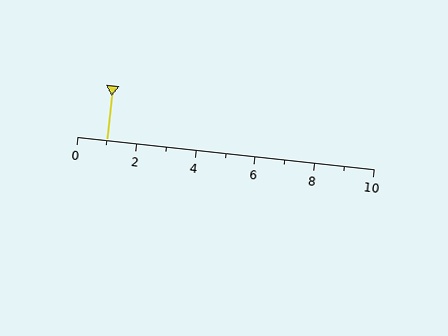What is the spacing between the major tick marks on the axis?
The major ticks are spaced 2 apart.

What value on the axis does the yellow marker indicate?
The marker indicates approximately 1.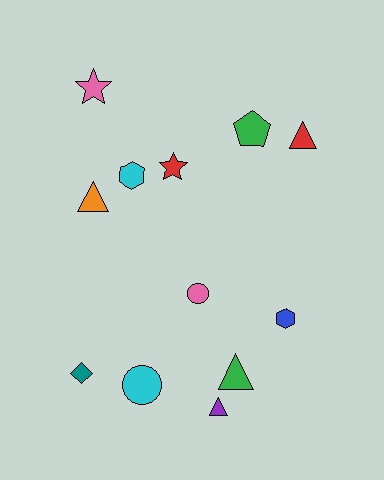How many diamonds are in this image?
There is 1 diamond.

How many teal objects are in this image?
There is 1 teal object.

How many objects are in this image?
There are 12 objects.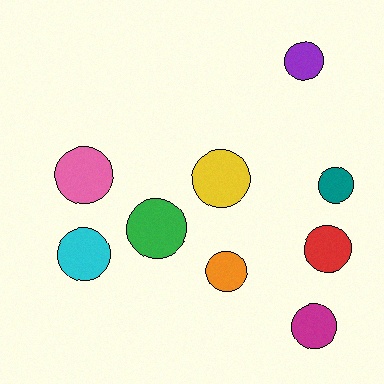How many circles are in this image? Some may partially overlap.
There are 9 circles.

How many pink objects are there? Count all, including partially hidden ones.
There is 1 pink object.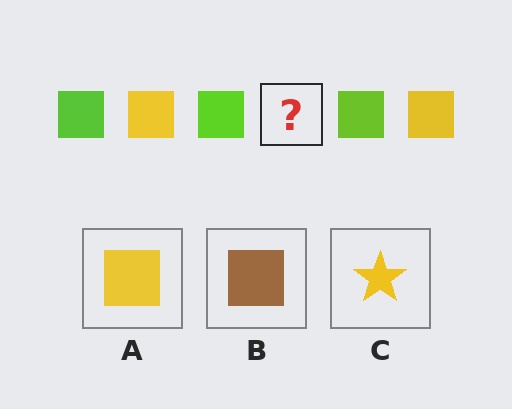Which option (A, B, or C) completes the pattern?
A.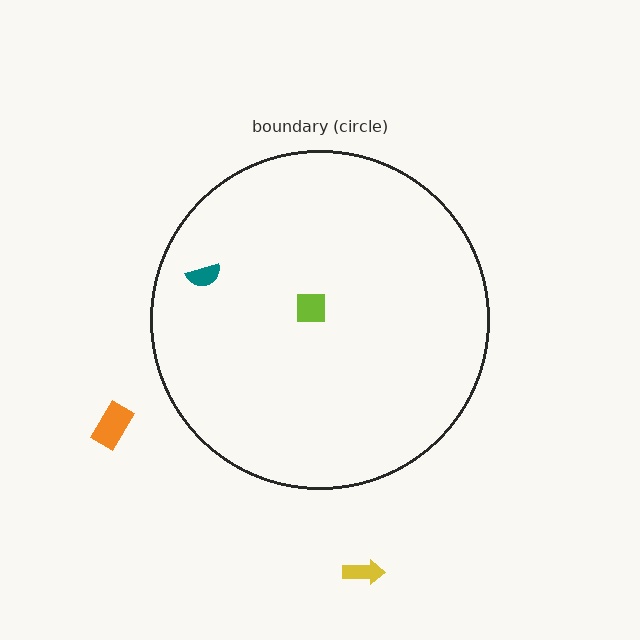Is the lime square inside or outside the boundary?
Inside.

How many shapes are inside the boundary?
2 inside, 2 outside.